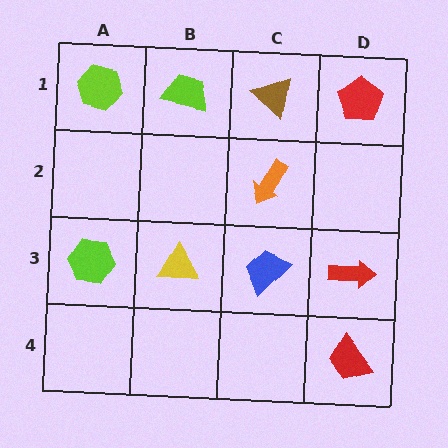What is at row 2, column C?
An orange arrow.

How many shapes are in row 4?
1 shape.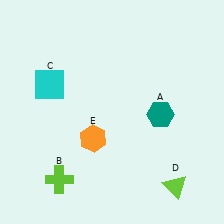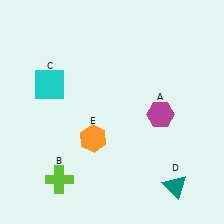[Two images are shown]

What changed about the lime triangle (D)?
In Image 1, D is lime. In Image 2, it changed to teal.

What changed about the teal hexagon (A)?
In Image 1, A is teal. In Image 2, it changed to magenta.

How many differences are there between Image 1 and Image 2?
There are 2 differences between the two images.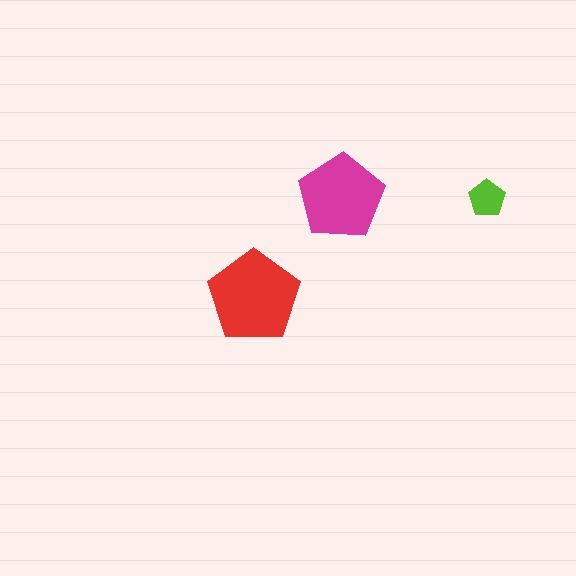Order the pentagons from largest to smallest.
the red one, the magenta one, the lime one.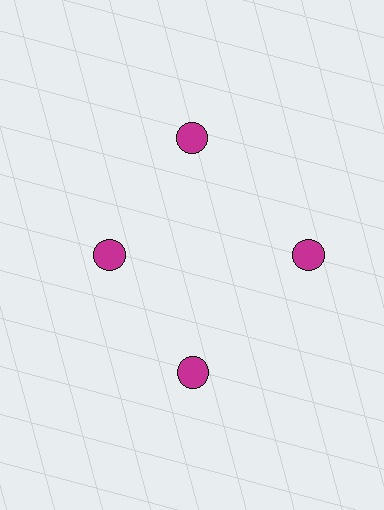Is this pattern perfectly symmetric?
No. The 4 magenta circles are arranged in a ring, but one element near the 9 o'clock position is pulled inward toward the center, breaking the 4-fold rotational symmetry.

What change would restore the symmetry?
The symmetry would be restored by moving it outward, back onto the ring so that all 4 circles sit at equal angles and equal distance from the center.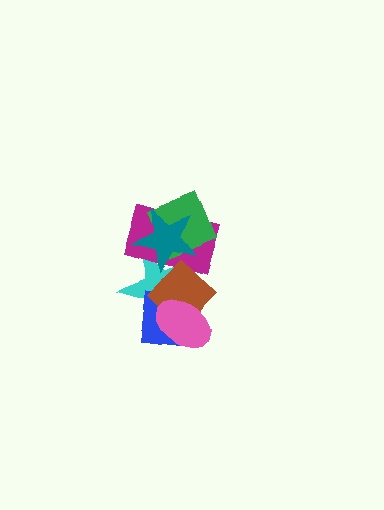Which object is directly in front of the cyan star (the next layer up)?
The magenta rectangle is directly in front of the cyan star.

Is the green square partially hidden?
Yes, it is partially covered by another shape.